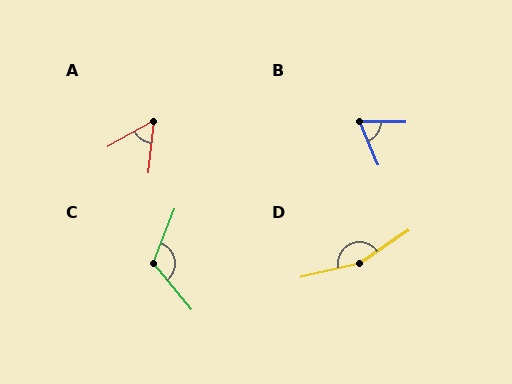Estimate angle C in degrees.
Approximately 119 degrees.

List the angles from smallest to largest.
A (54°), B (67°), C (119°), D (159°).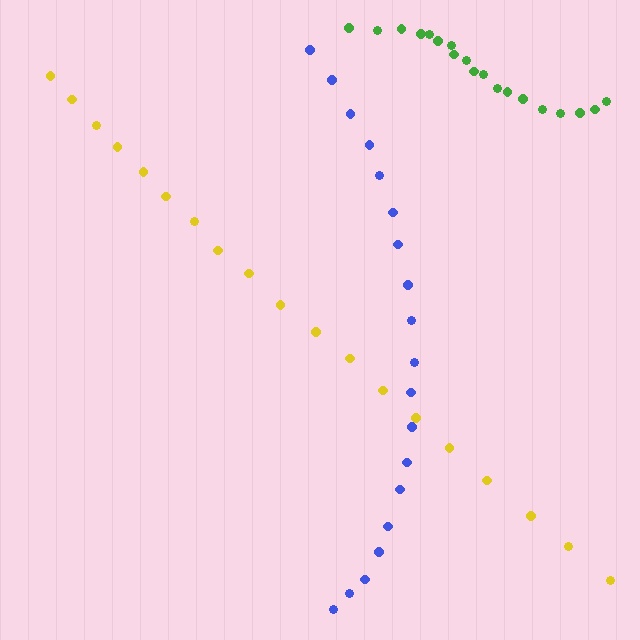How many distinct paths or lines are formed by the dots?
There are 3 distinct paths.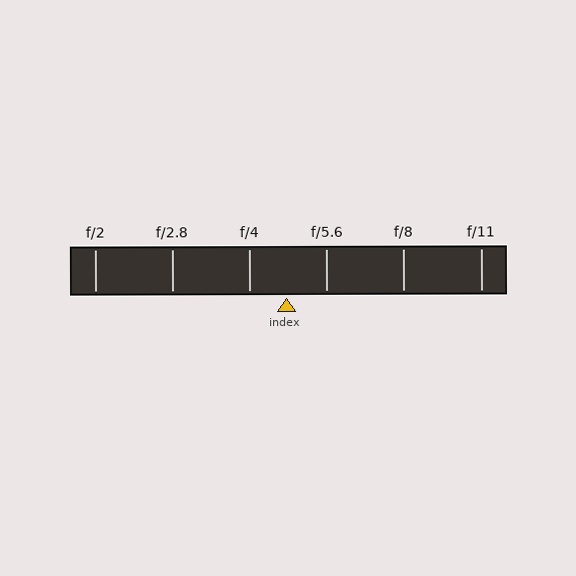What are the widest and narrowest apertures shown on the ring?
The widest aperture shown is f/2 and the narrowest is f/11.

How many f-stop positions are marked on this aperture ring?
There are 6 f-stop positions marked.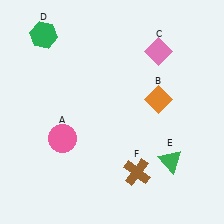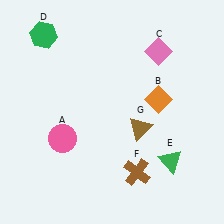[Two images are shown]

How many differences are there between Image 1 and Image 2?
There is 1 difference between the two images.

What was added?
A brown triangle (G) was added in Image 2.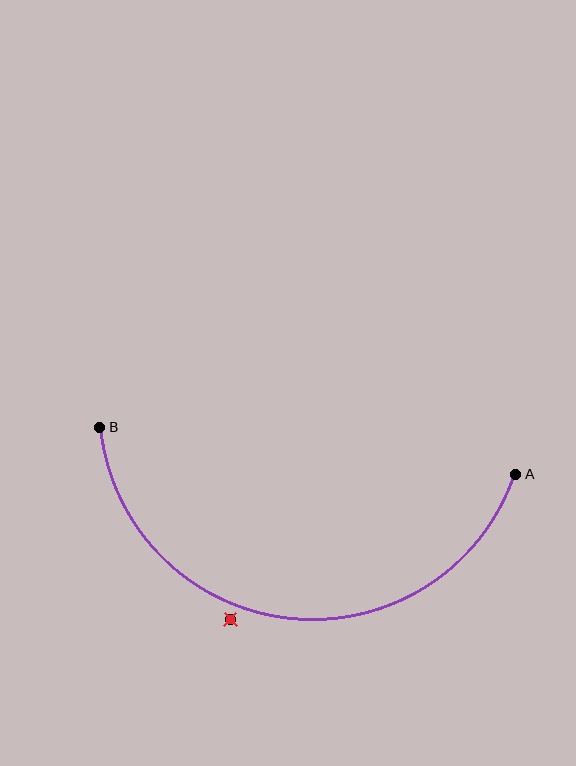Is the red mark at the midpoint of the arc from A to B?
No — the red mark does not lie on the arc at all. It sits slightly outside the curve.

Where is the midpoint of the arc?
The arc midpoint is the point on the curve farthest from the straight line joining A and B. It sits below that line.